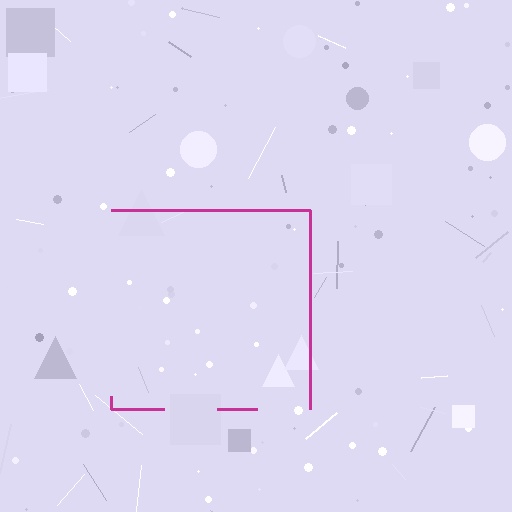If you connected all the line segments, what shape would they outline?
They would outline a square.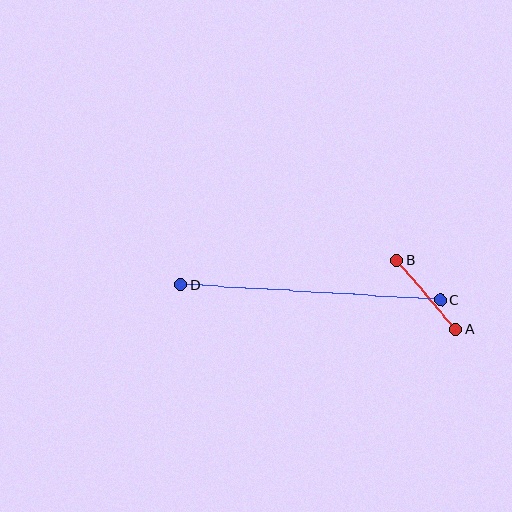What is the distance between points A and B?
The distance is approximately 91 pixels.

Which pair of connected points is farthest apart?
Points C and D are farthest apart.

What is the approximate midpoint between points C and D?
The midpoint is at approximately (311, 292) pixels.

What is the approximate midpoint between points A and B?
The midpoint is at approximately (426, 295) pixels.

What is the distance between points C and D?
The distance is approximately 261 pixels.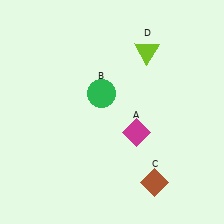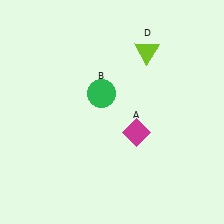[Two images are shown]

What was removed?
The brown diamond (C) was removed in Image 2.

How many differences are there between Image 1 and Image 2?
There is 1 difference between the two images.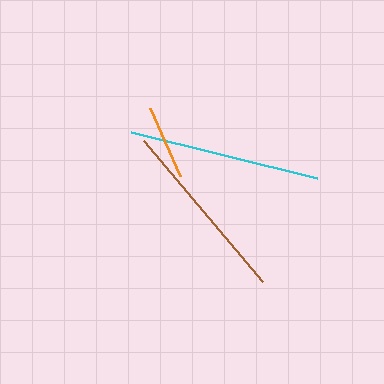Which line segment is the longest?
The cyan line is the longest at approximately 193 pixels.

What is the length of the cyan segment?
The cyan segment is approximately 193 pixels long.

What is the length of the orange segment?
The orange segment is approximately 74 pixels long.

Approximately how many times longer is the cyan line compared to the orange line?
The cyan line is approximately 2.6 times the length of the orange line.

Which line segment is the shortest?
The orange line is the shortest at approximately 74 pixels.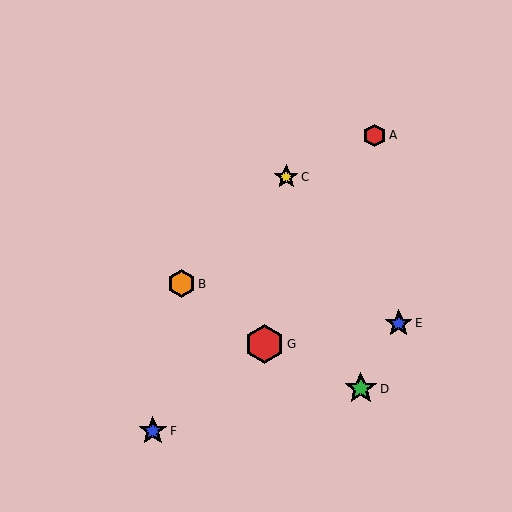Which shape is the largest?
The red hexagon (labeled G) is the largest.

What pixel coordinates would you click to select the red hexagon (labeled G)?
Click at (264, 344) to select the red hexagon G.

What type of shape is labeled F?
Shape F is a blue star.